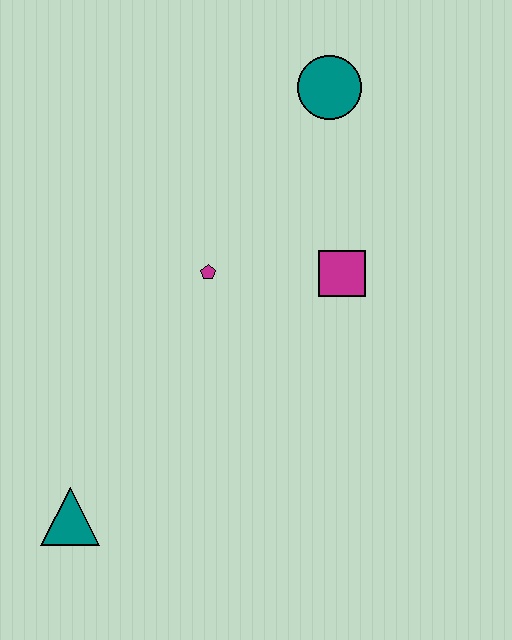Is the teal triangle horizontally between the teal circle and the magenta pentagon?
No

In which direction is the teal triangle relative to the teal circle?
The teal triangle is below the teal circle.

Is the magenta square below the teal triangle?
No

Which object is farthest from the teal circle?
The teal triangle is farthest from the teal circle.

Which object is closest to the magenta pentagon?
The magenta square is closest to the magenta pentagon.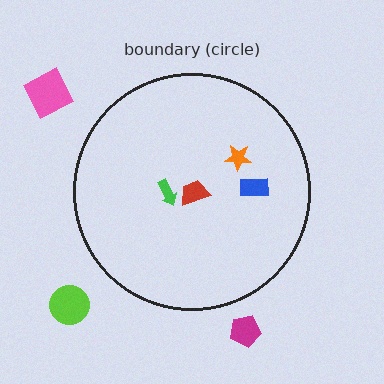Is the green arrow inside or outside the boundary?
Inside.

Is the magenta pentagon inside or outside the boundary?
Outside.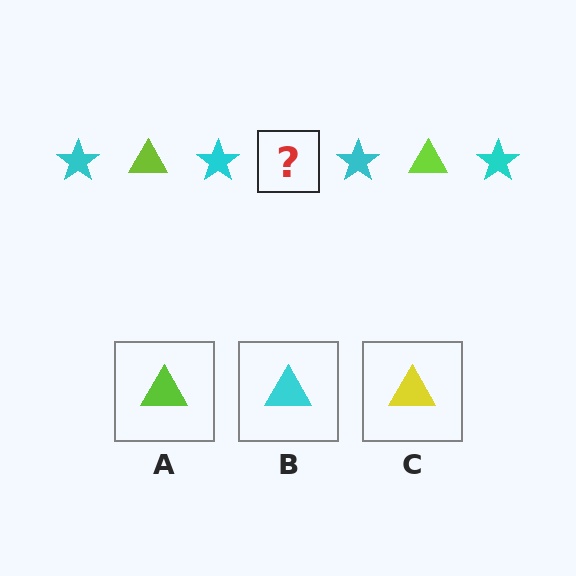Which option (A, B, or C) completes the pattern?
A.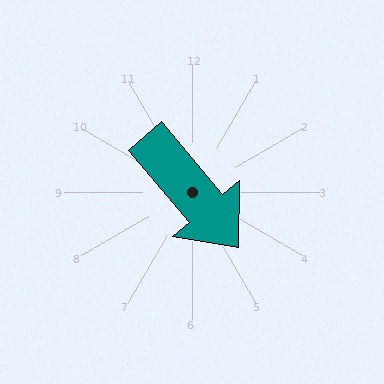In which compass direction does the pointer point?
Southeast.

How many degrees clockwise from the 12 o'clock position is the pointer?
Approximately 140 degrees.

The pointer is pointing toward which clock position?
Roughly 5 o'clock.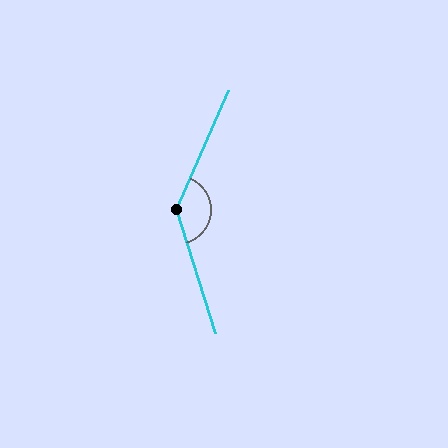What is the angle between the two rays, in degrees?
Approximately 139 degrees.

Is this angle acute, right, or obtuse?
It is obtuse.